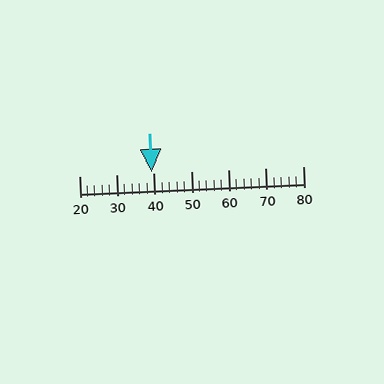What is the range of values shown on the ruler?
The ruler shows values from 20 to 80.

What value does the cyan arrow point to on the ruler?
The cyan arrow points to approximately 40.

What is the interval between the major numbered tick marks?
The major tick marks are spaced 10 units apart.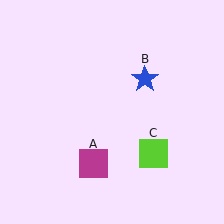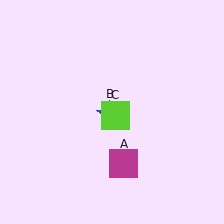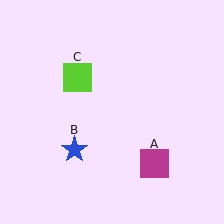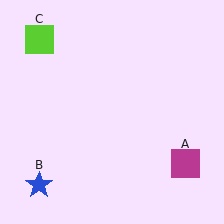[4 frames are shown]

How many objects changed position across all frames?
3 objects changed position: magenta square (object A), blue star (object B), lime square (object C).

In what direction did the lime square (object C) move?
The lime square (object C) moved up and to the left.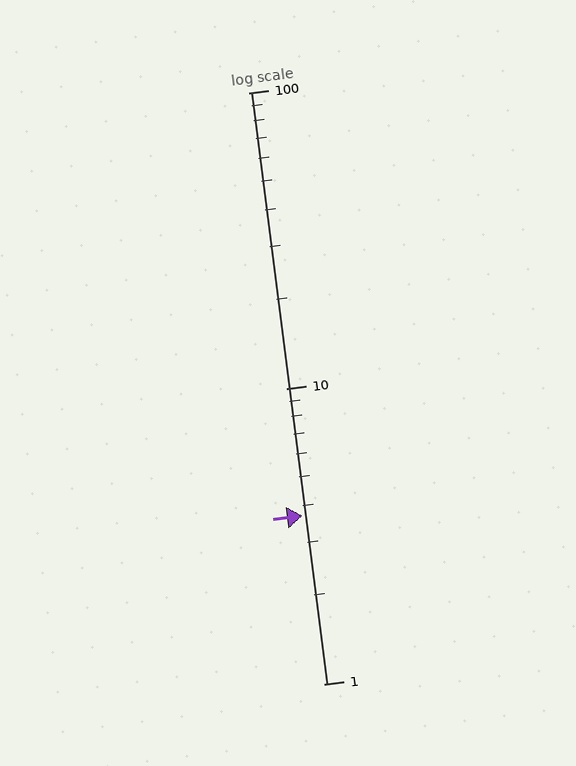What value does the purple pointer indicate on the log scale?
The pointer indicates approximately 3.7.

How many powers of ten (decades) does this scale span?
The scale spans 2 decades, from 1 to 100.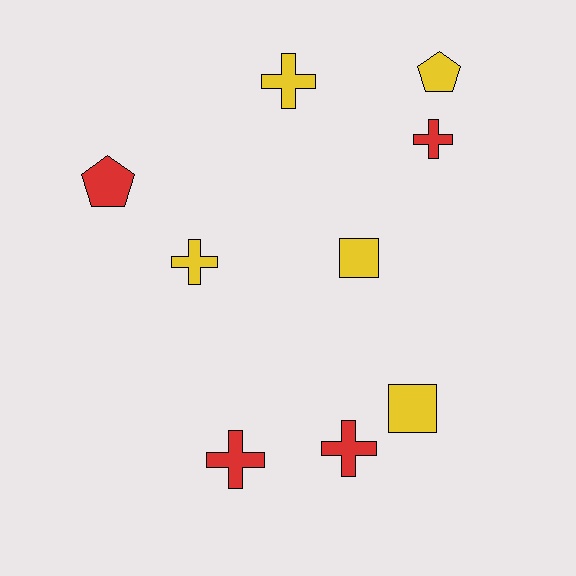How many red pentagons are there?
There is 1 red pentagon.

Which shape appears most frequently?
Cross, with 5 objects.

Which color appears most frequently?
Yellow, with 5 objects.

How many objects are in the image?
There are 9 objects.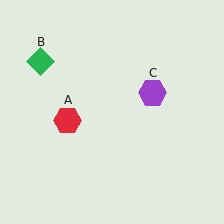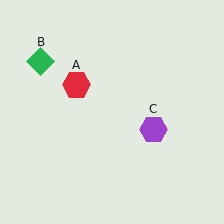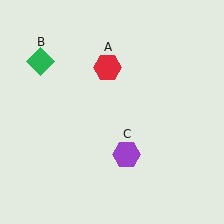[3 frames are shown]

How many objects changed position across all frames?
2 objects changed position: red hexagon (object A), purple hexagon (object C).